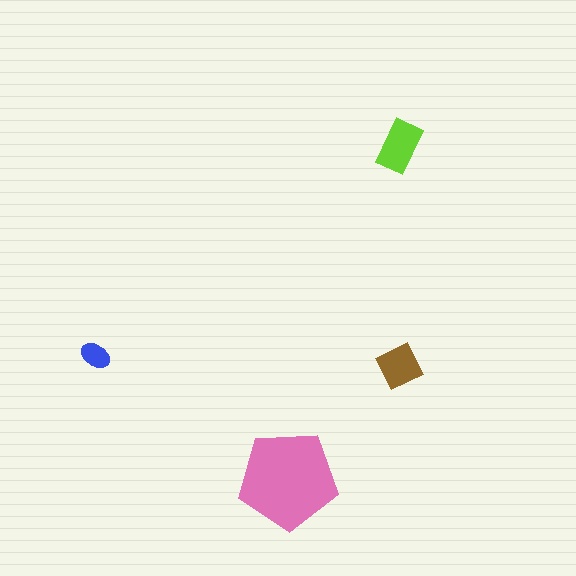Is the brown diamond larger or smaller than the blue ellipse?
Larger.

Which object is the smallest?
The blue ellipse.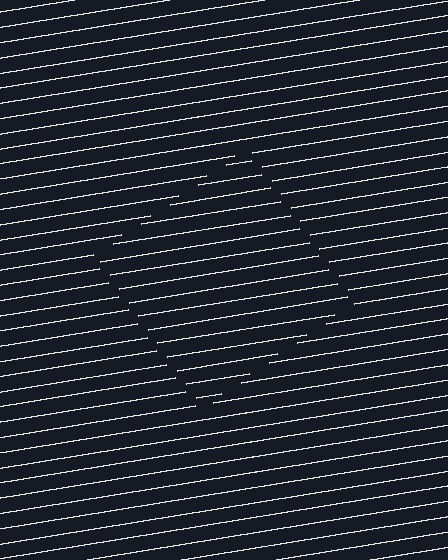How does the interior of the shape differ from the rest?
The interior of the shape contains the same grating, shifted by half a period — the contour is defined by the phase discontinuity where line-ends from the inner and outer gratings abut.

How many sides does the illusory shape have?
4 sides — the line-ends trace a square.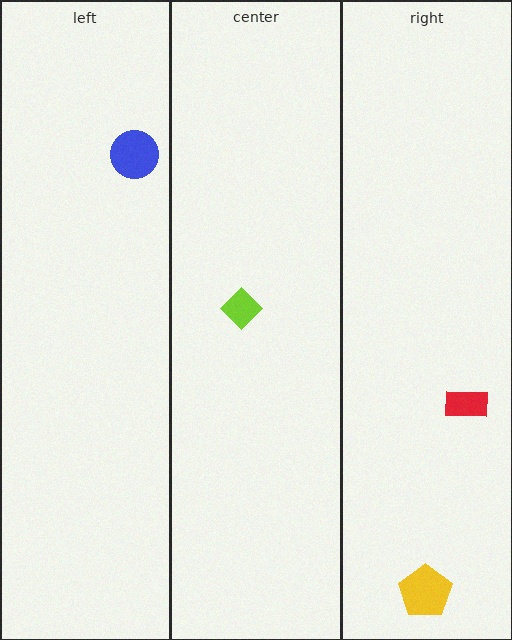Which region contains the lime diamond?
The center region.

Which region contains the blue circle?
The left region.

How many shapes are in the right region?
2.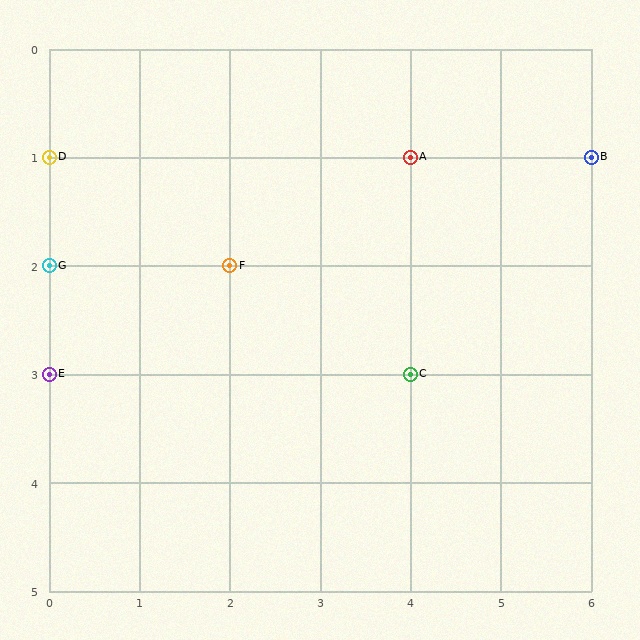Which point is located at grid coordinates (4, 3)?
Point C is at (4, 3).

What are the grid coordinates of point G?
Point G is at grid coordinates (0, 2).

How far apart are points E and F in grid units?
Points E and F are 2 columns and 1 row apart (about 2.2 grid units diagonally).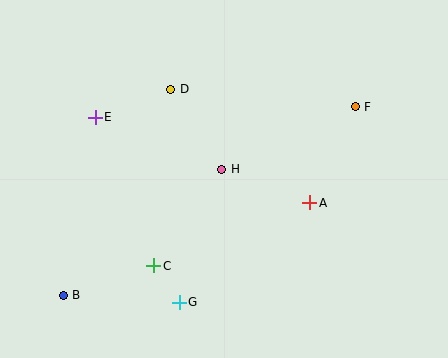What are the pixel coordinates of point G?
Point G is at (179, 302).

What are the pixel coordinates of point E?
Point E is at (95, 117).